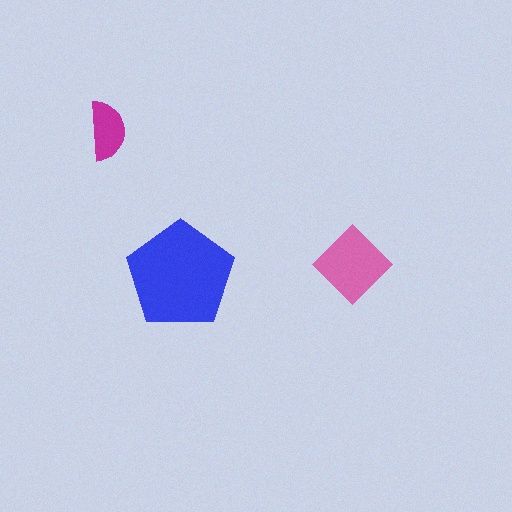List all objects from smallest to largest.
The magenta semicircle, the pink diamond, the blue pentagon.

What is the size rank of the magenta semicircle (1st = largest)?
3rd.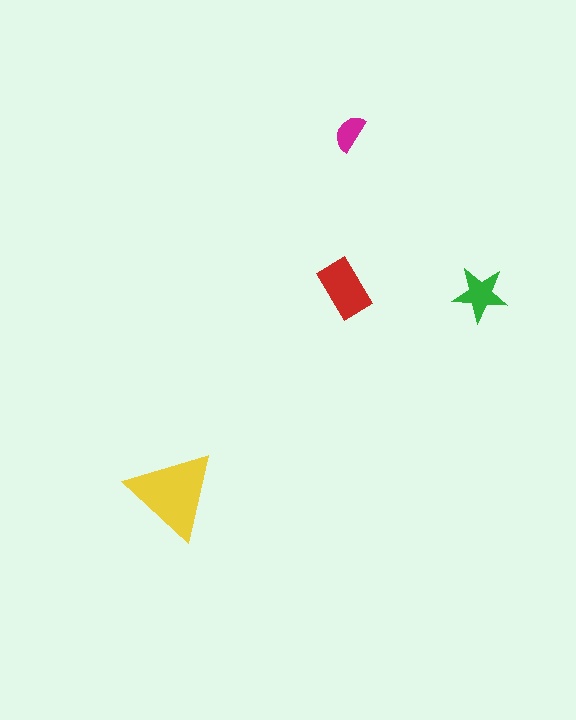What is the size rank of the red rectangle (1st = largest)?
2nd.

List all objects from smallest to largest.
The magenta semicircle, the green star, the red rectangle, the yellow triangle.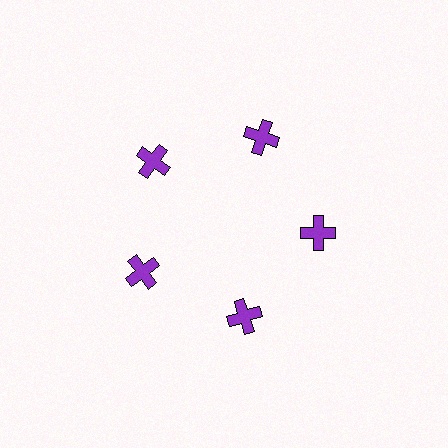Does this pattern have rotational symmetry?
Yes, this pattern has 5-fold rotational symmetry. It looks the same after rotating 72 degrees around the center.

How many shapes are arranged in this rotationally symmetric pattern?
There are 5 shapes, arranged in 5 groups of 1.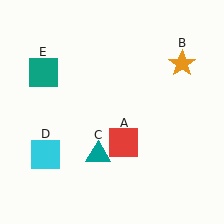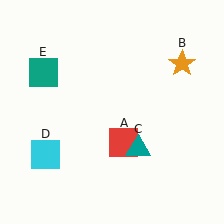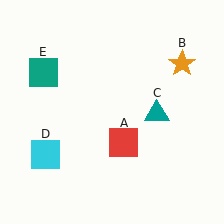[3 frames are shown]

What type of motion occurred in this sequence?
The teal triangle (object C) rotated counterclockwise around the center of the scene.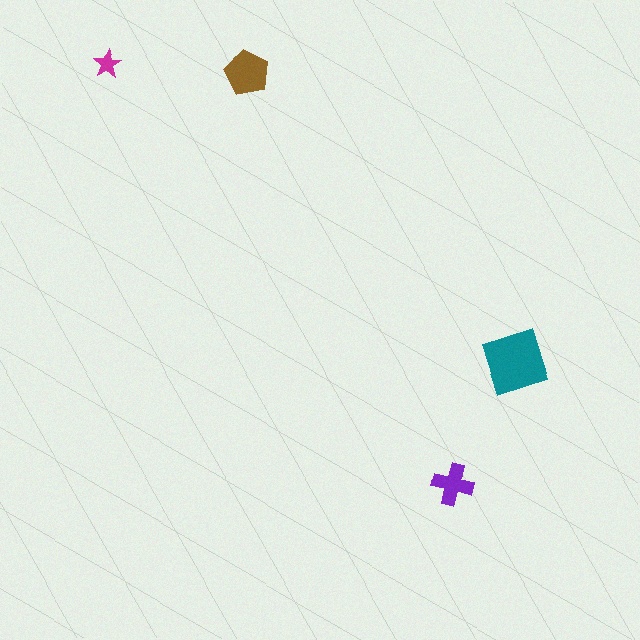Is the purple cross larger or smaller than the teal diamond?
Smaller.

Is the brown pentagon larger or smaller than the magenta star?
Larger.